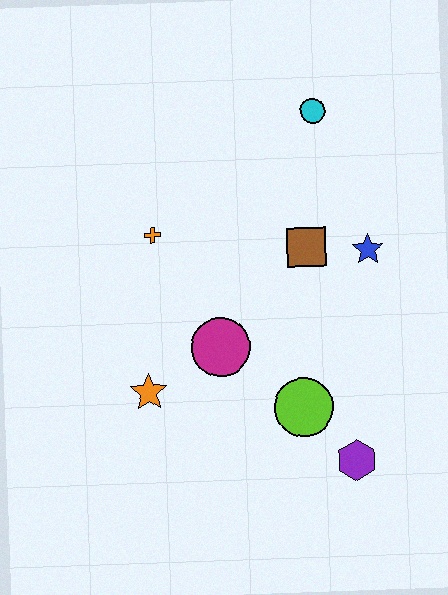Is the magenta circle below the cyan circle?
Yes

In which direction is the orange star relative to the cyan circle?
The orange star is below the cyan circle.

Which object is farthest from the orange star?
The cyan circle is farthest from the orange star.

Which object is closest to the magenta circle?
The orange star is closest to the magenta circle.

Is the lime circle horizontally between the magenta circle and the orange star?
No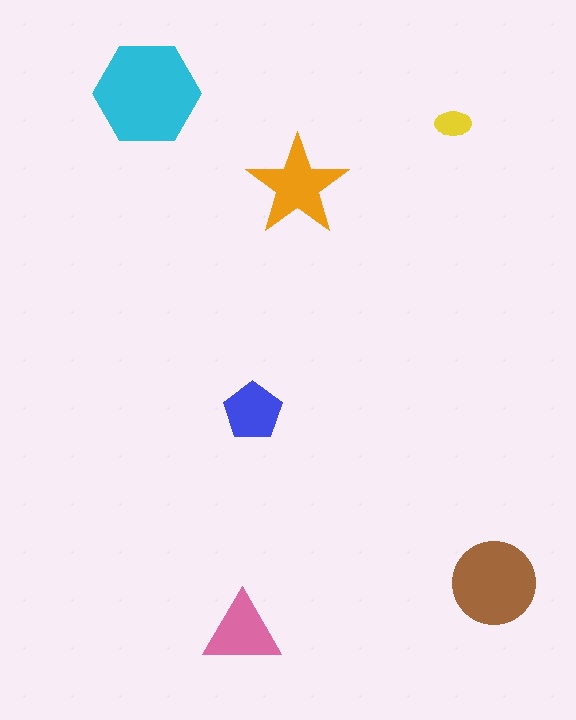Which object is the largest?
The cyan hexagon.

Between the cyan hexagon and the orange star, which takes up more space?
The cyan hexagon.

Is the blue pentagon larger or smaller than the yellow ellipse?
Larger.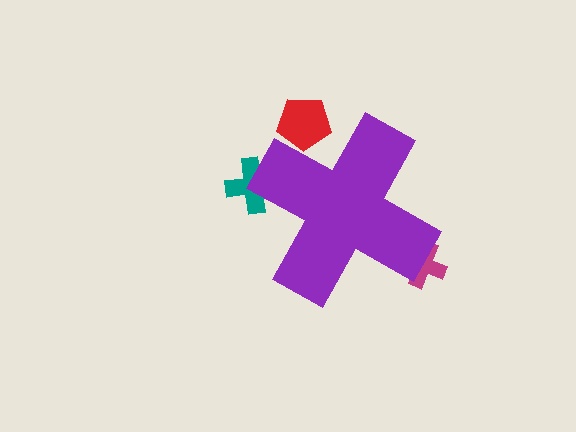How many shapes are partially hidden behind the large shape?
3 shapes are partially hidden.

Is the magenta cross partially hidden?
Yes, the magenta cross is partially hidden behind the purple cross.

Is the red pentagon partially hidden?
Yes, the red pentagon is partially hidden behind the purple cross.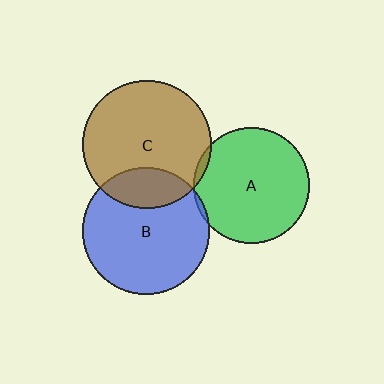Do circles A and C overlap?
Yes.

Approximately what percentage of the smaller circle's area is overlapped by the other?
Approximately 5%.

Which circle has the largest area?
Circle C (brown).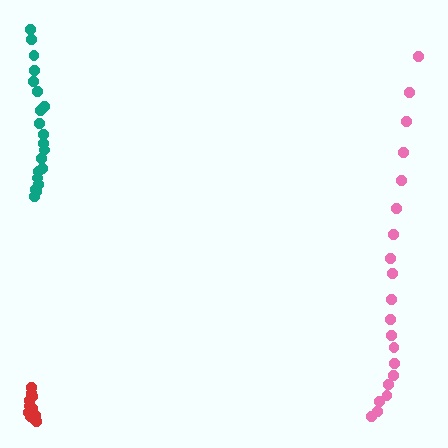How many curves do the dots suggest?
There are 3 distinct paths.